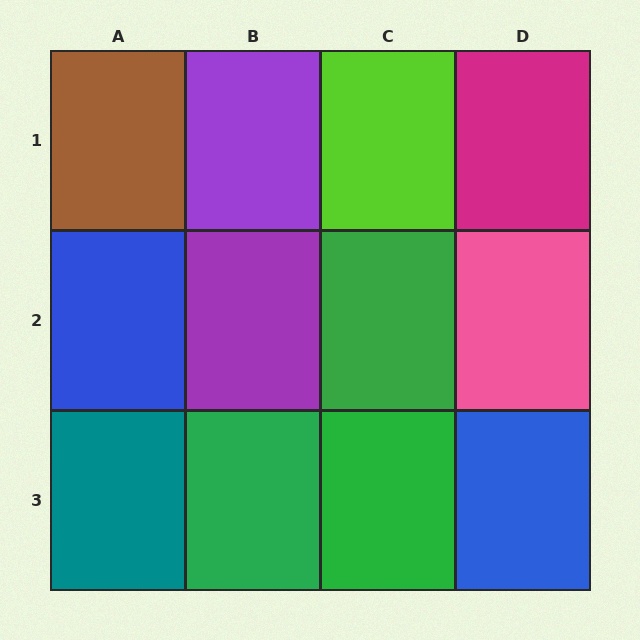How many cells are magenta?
1 cell is magenta.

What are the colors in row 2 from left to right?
Blue, purple, green, pink.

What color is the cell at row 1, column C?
Lime.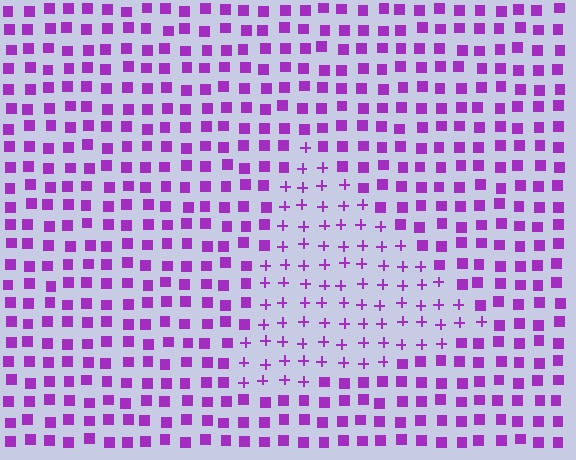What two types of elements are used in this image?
The image uses plus signs inside the triangle region and squares outside it.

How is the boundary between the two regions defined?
The boundary is defined by a change in element shape: plus signs inside vs. squares outside. All elements share the same color and spacing.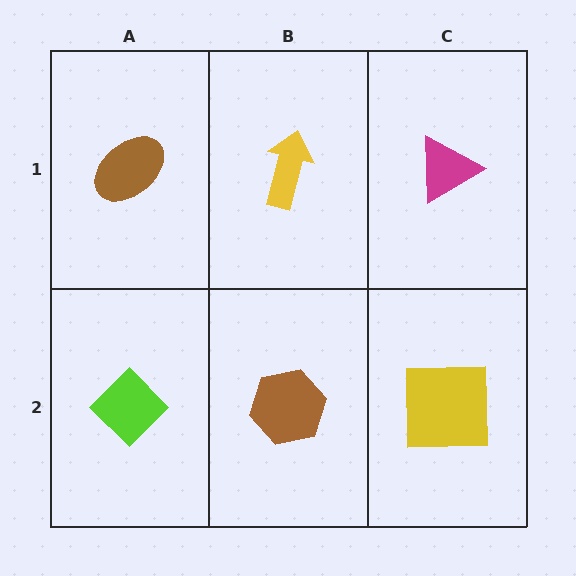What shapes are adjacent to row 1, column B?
A brown hexagon (row 2, column B), a brown ellipse (row 1, column A), a magenta triangle (row 1, column C).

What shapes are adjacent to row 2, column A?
A brown ellipse (row 1, column A), a brown hexagon (row 2, column B).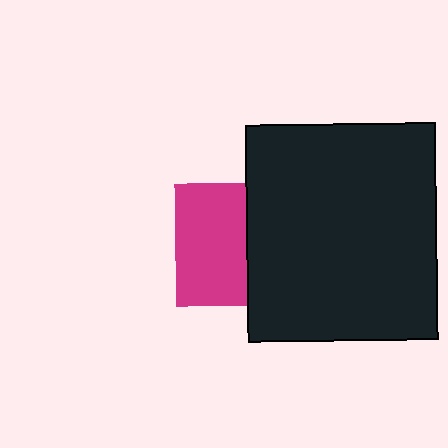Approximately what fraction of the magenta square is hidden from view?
Roughly 43% of the magenta square is hidden behind the black rectangle.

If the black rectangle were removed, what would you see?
You would see the complete magenta square.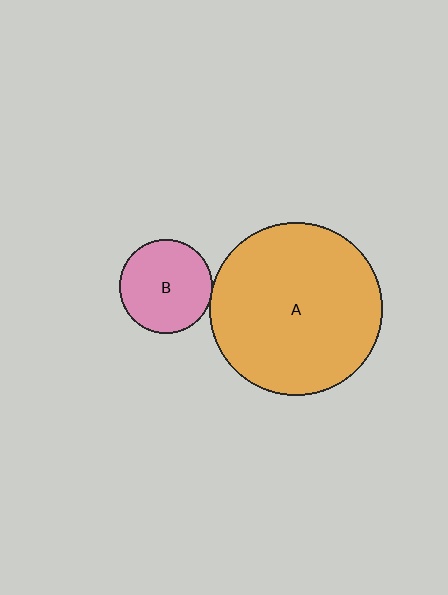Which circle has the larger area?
Circle A (orange).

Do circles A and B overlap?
Yes.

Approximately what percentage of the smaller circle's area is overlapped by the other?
Approximately 5%.